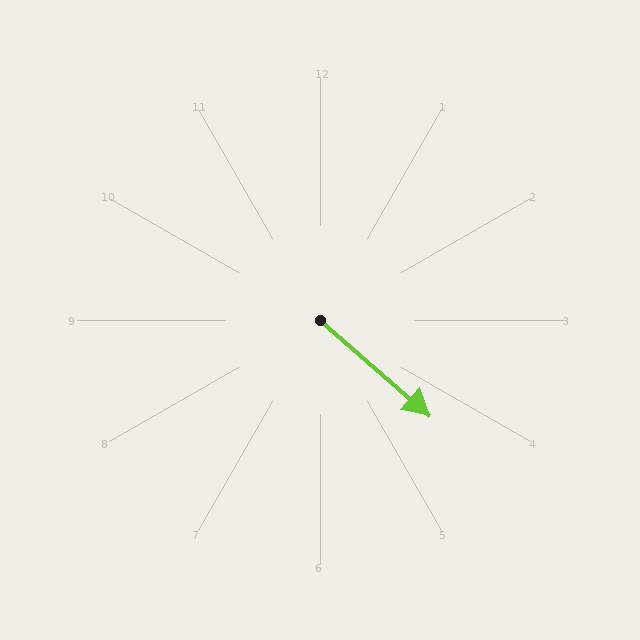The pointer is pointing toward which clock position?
Roughly 4 o'clock.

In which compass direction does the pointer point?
Southeast.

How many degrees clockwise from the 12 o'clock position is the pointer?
Approximately 131 degrees.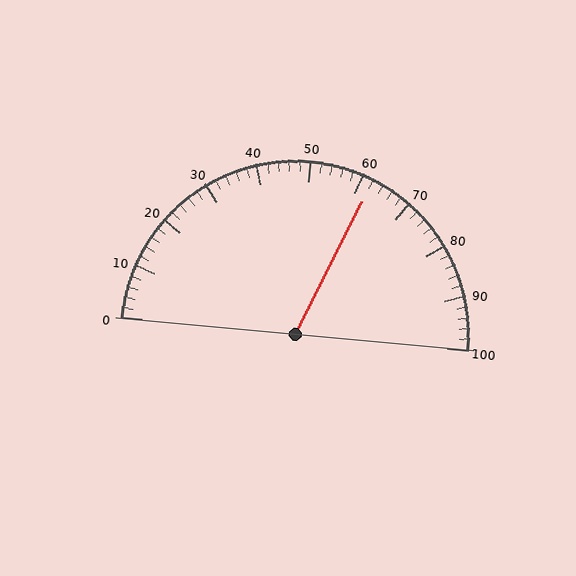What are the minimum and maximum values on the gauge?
The gauge ranges from 0 to 100.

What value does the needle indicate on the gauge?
The needle indicates approximately 62.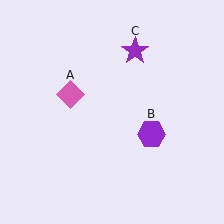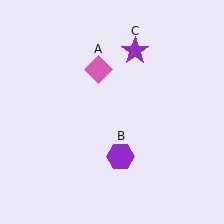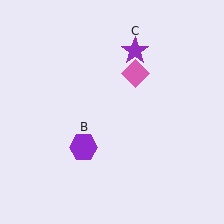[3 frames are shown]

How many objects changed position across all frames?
2 objects changed position: pink diamond (object A), purple hexagon (object B).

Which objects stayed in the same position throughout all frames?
Purple star (object C) remained stationary.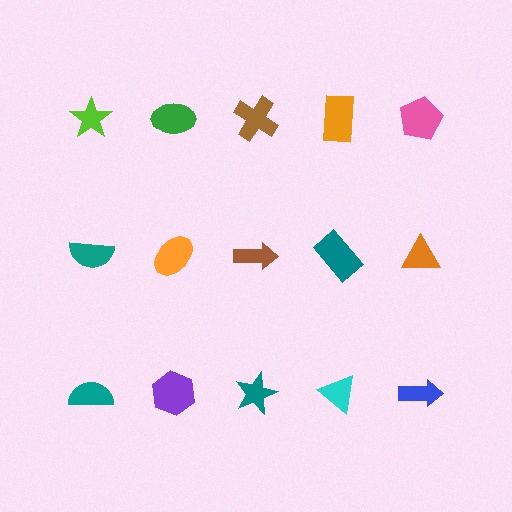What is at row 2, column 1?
A teal semicircle.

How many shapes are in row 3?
5 shapes.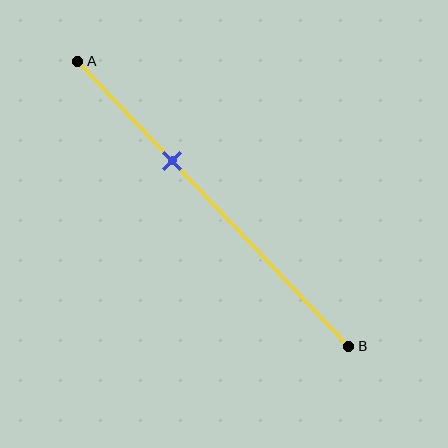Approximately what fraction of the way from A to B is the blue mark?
The blue mark is approximately 35% of the way from A to B.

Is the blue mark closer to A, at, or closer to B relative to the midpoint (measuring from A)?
The blue mark is closer to point A than the midpoint of segment AB.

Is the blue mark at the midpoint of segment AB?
No, the mark is at about 35% from A, not at the 50% midpoint.